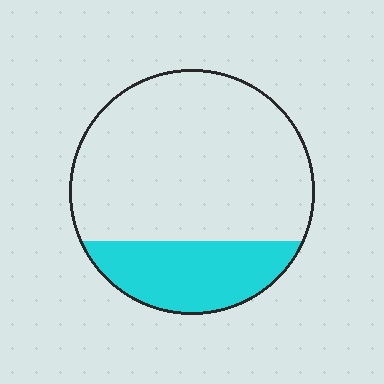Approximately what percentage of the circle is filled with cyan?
Approximately 25%.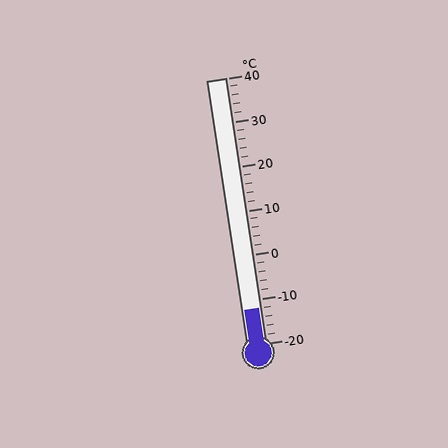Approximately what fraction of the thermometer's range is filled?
The thermometer is filled to approximately 15% of its range.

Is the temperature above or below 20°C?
The temperature is below 20°C.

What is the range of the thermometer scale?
The thermometer scale ranges from -20°C to 40°C.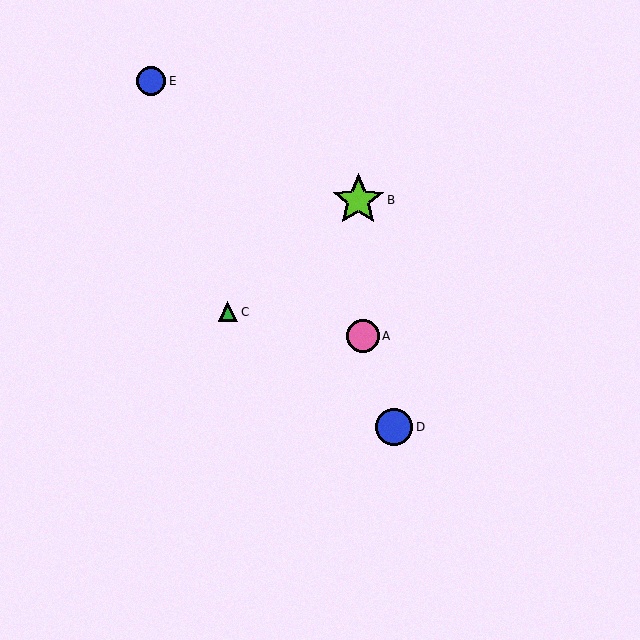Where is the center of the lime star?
The center of the lime star is at (358, 200).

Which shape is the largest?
The lime star (labeled B) is the largest.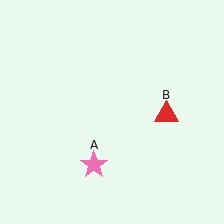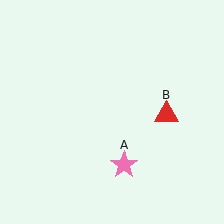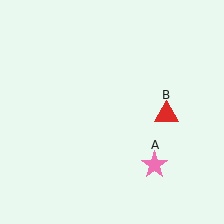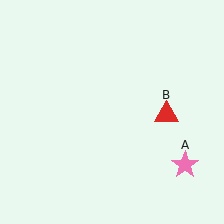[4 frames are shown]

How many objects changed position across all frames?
1 object changed position: pink star (object A).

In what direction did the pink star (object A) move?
The pink star (object A) moved right.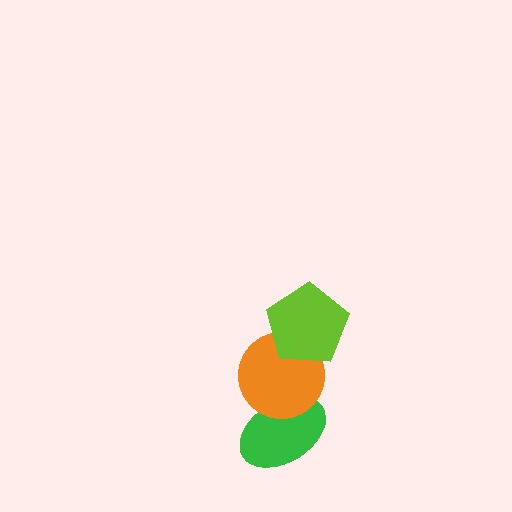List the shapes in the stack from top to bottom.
From top to bottom: the lime pentagon, the orange circle, the green ellipse.